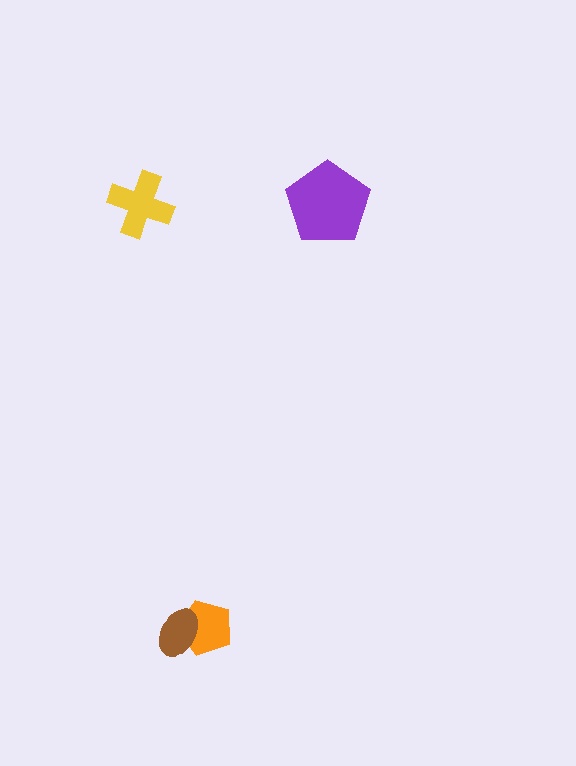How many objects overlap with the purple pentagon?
0 objects overlap with the purple pentagon.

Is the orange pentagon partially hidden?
Yes, it is partially covered by another shape.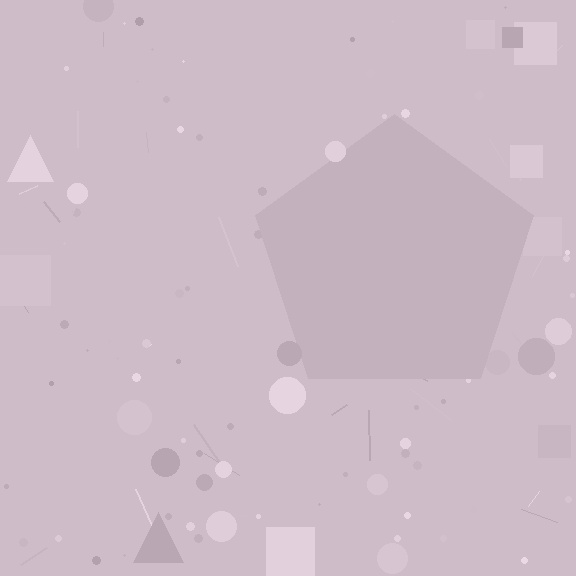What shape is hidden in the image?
A pentagon is hidden in the image.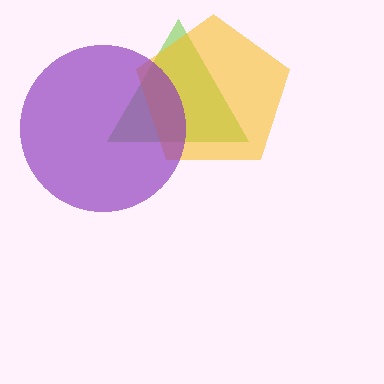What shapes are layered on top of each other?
The layered shapes are: a lime triangle, a yellow pentagon, a purple circle.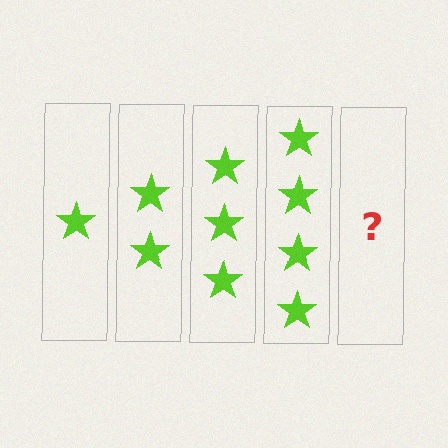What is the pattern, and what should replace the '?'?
The pattern is that each step adds one more star. The '?' should be 5 stars.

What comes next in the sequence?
The next element should be 5 stars.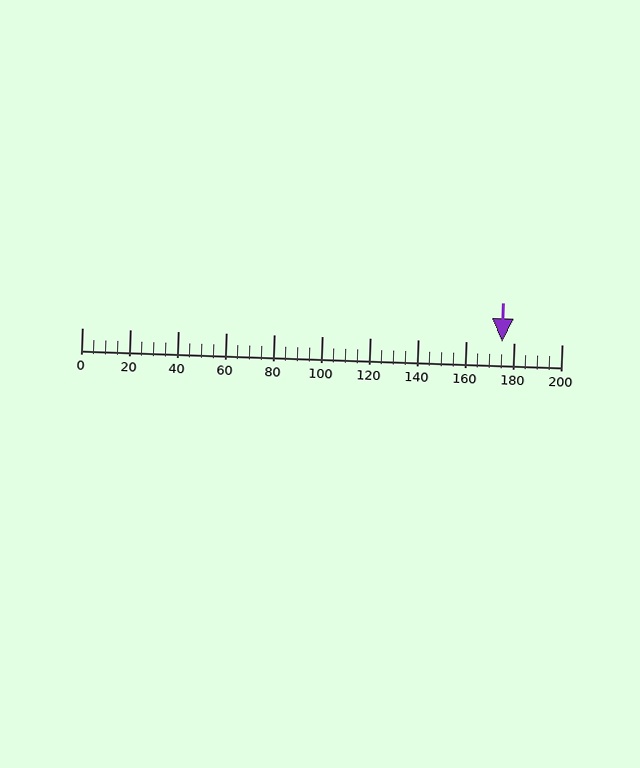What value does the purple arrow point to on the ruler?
The purple arrow points to approximately 175.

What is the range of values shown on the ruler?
The ruler shows values from 0 to 200.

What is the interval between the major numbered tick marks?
The major tick marks are spaced 20 units apart.